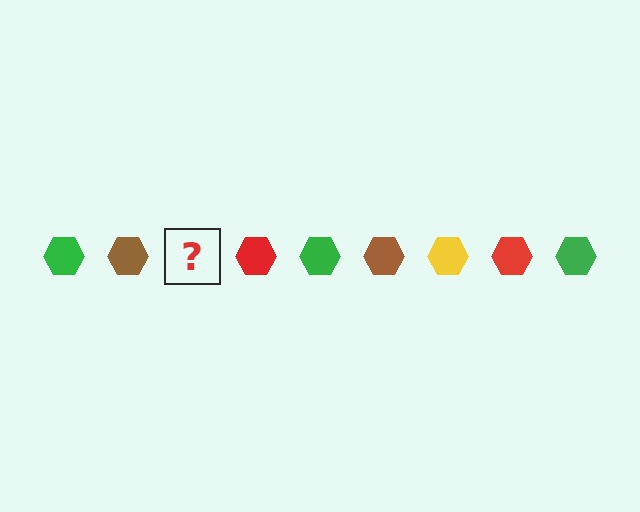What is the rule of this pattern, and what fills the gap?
The rule is that the pattern cycles through green, brown, yellow, red hexagons. The gap should be filled with a yellow hexagon.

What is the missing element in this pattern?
The missing element is a yellow hexagon.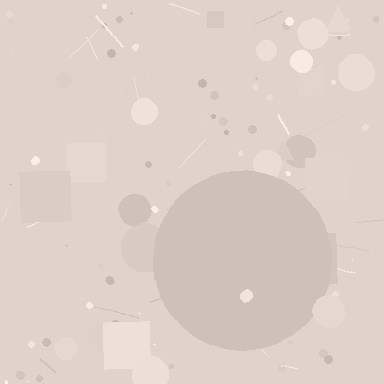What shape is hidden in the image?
A circle is hidden in the image.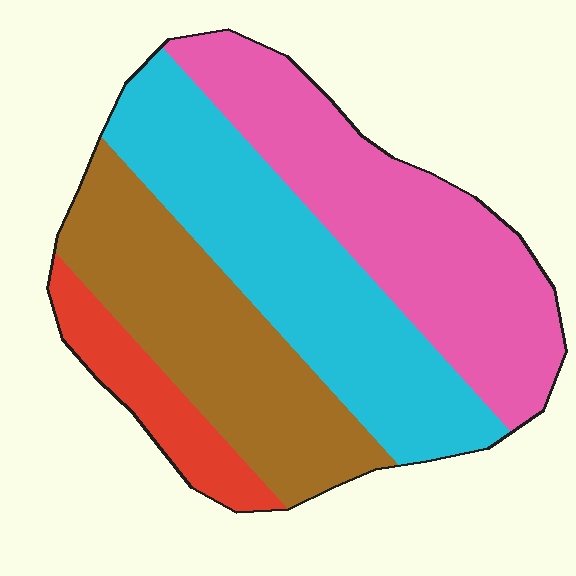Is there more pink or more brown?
Pink.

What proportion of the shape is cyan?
Cyan takes up about one third (1/3) of the shape.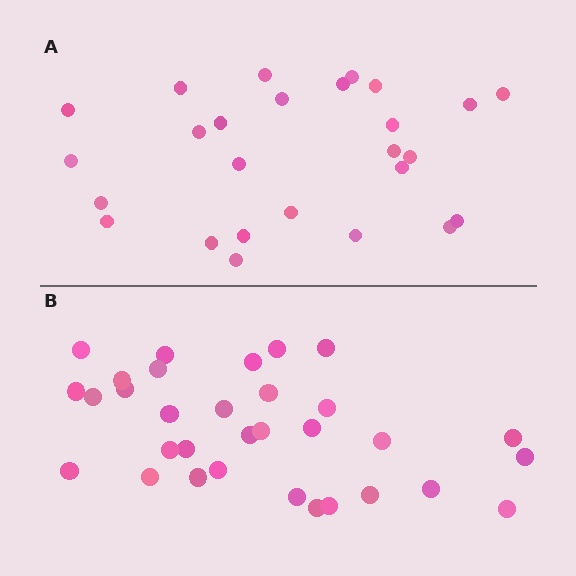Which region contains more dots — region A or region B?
Region B (the bottom region) has more dots.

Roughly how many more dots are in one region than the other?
Region B has about 6 more dots than region A.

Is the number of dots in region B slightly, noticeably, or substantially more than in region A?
Region B has only slightly more — the two regions are fairly close. The ratio is roughly 1.2 to 1.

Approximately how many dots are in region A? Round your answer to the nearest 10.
About 30 dots. (The exact count is 26, which rounds to 30.)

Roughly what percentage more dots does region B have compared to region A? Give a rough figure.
About 25% more.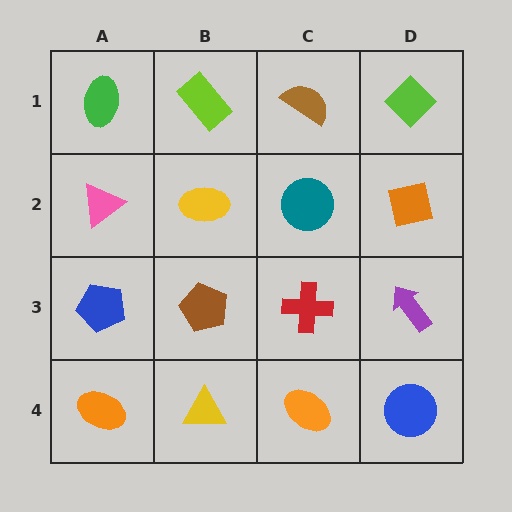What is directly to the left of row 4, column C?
A yellow triangle.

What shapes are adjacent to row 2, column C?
A brown semicircle (row 1, column C), a red cross (row 3, column C), a yellow ellipse (row 2, column B), an orange square (row 2, column D).